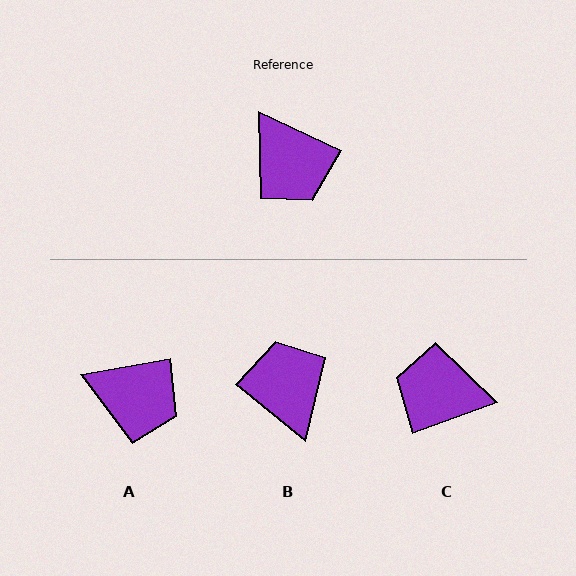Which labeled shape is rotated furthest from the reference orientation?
B, about 166 degrees away.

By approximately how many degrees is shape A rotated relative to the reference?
Approximately 35 degrees counter-clockwise.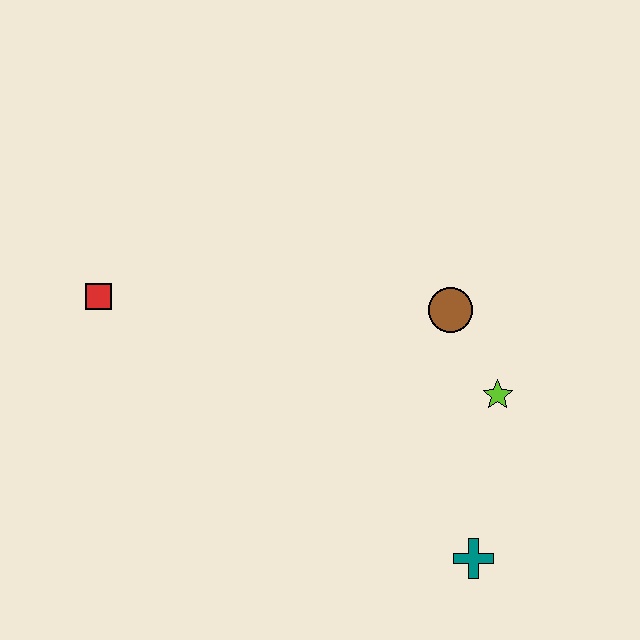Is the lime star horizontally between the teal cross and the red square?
No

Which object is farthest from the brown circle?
The red square is farthest from the brown circle.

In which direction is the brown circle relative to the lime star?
The brown circle is above the lime star.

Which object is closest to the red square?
The brown circle is closest to the red square.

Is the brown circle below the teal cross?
No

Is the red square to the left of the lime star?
Yes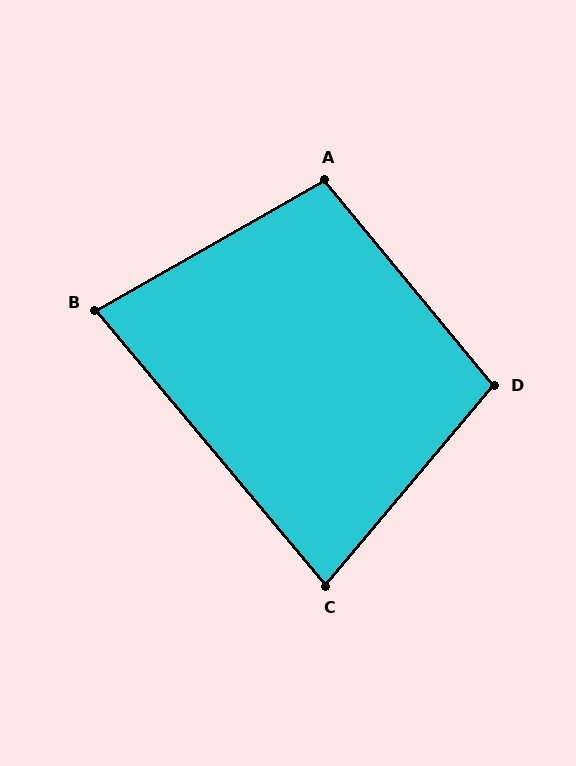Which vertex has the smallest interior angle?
B, at approximately 80 degrees.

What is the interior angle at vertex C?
Approximately 80 degrees (acute).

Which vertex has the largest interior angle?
D, at approximately 100 degrees.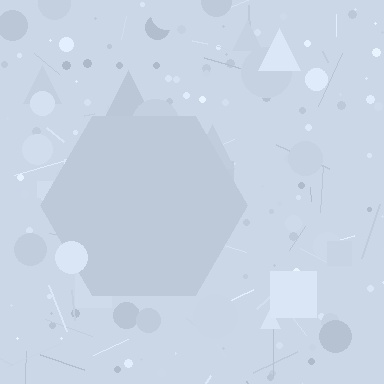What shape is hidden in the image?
A hexagon is hidden in the image.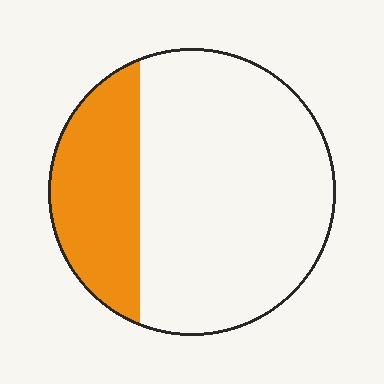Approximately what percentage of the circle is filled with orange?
Approximately 30%.